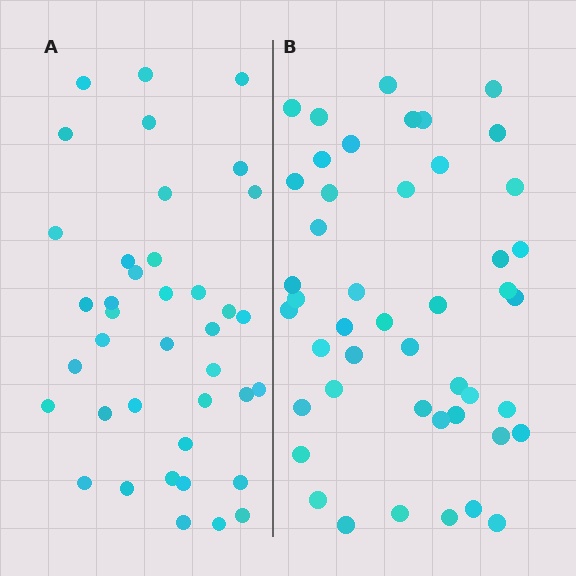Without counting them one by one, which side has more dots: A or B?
Region B (the right region) has more dots.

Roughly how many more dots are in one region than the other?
Region B has roughly 8 or so more dots than region A.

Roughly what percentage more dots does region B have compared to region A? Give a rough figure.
About 20% more.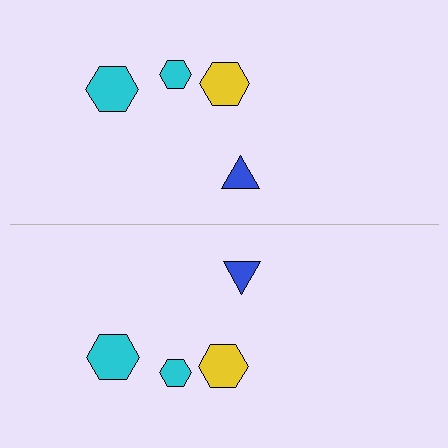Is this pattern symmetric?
Yes, this pattern has bilateral (reflection) symmetry.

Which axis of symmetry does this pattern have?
The pattern has a horizontal axis of symmetry running through the center of the image.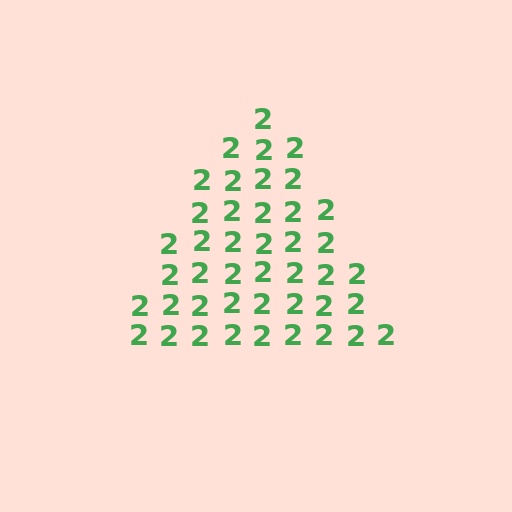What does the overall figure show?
The overall figure shows a triangle.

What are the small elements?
The small elements are digit 2's.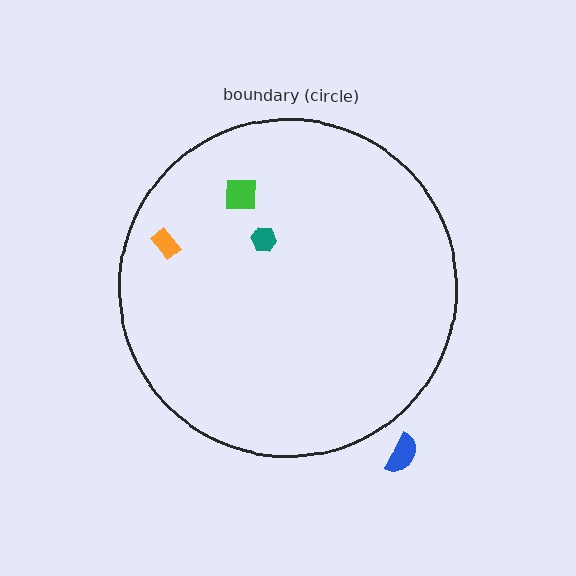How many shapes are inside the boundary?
3 inside, 1 outside.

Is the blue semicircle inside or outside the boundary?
Outside.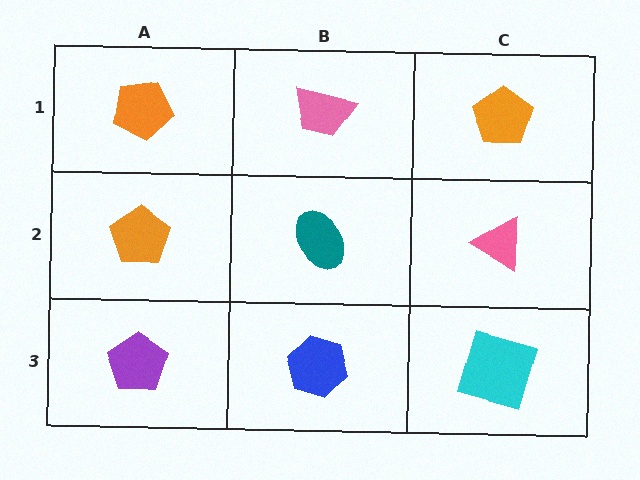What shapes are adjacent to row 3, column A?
An orange pentagon (row 2, column A), a blue hexagon (row 3, column B).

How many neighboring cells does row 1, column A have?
2.